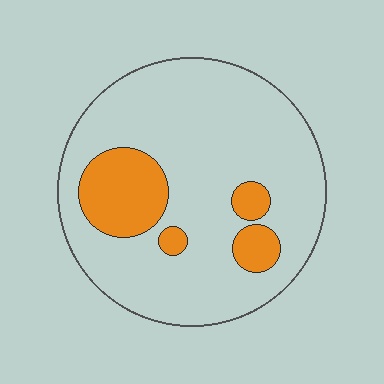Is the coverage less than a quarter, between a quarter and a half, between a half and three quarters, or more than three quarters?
Less than a quarter.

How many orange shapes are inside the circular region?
4.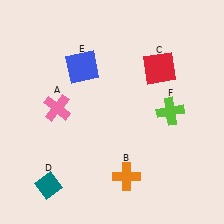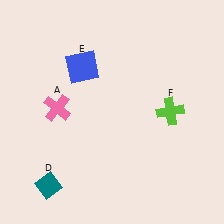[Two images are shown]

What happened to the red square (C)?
The red square (C) was removed in Image 2. It was in the top-right area of Image 1.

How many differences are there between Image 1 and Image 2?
There are 2 differences between the two images.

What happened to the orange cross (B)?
The orange cross (B) was removed in Image 2. It was in the bottom-right area of Image 1.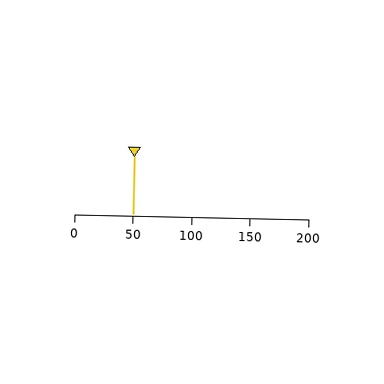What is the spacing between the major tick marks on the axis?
The major ticks are spaced 50 apart.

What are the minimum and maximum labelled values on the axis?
The axis runs from 0 to 200.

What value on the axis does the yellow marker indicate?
The marker indicates approximately 50.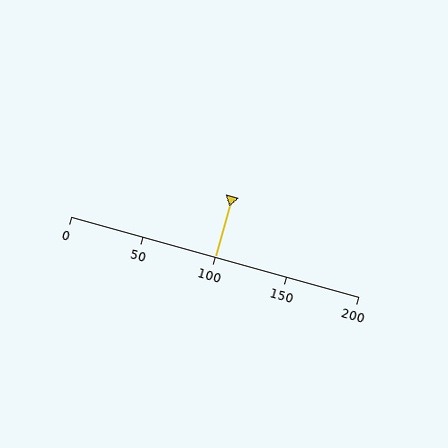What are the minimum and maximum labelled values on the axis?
The axis runs from 0 to 200.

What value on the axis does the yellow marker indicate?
The marker indicates approximately 100.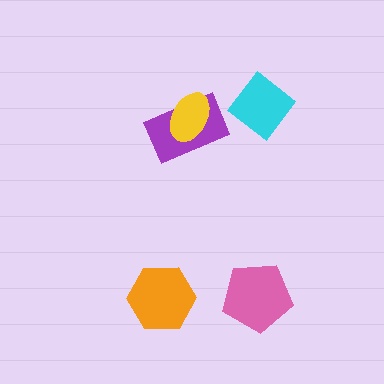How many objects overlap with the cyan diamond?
0 objects overlap with the cyan diamond.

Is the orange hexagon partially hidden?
No, no other shape covers it.